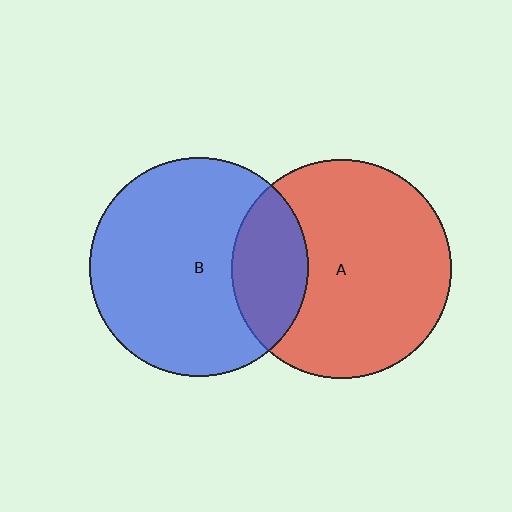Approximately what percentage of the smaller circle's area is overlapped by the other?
Approximately 25%.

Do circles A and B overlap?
Yes.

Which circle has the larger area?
Circle A (red).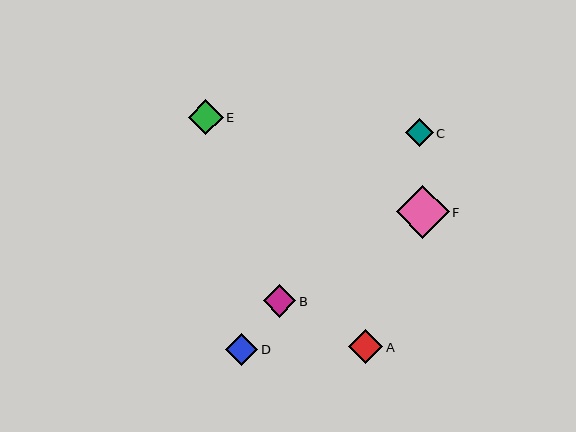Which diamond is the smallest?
Diamond C is the smallest with a size of approximately 28 pixels.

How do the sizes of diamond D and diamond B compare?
Diamond D and diamond B are approximately the same size.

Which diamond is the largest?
Diamond F is the largest with a size of approximately 53 pixels.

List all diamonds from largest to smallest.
From largest to smallest: F, E, A, D, B, C.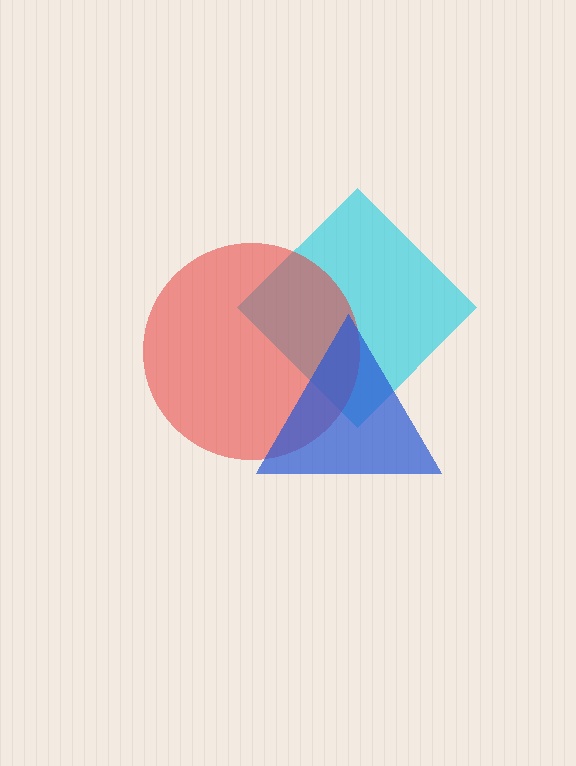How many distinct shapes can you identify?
There are 3 distinct shapes: a cyan diamond, a red circle, a blue triangle.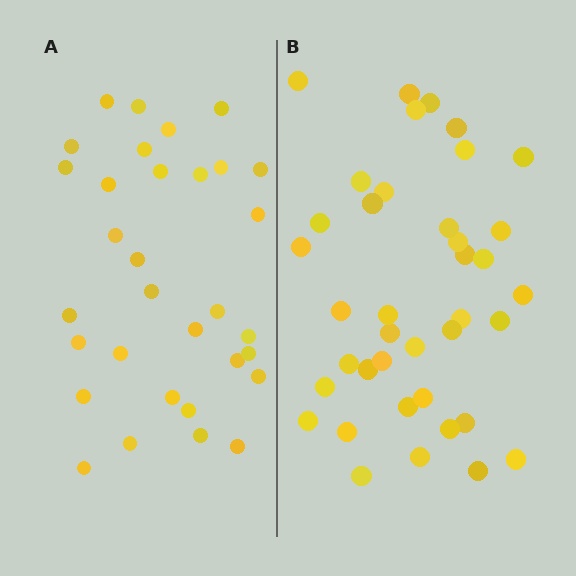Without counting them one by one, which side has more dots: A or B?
Region B (the right region) has more dots.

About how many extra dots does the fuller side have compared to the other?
Region B has roughly 8 or so more dots than region A.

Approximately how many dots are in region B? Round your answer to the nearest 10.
About 40 dots. (The exact count is 39, which rounds to 40.)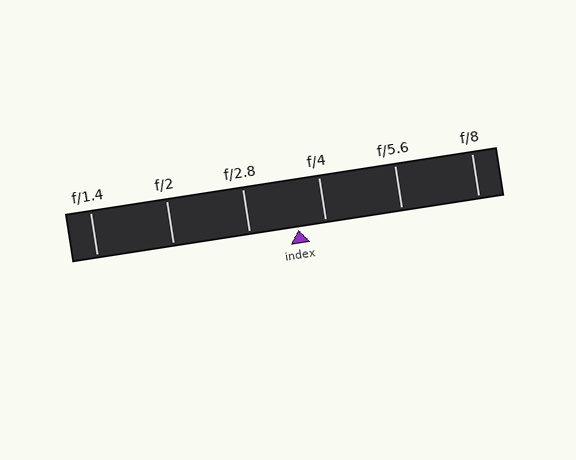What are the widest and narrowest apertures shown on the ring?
The widest aperture shown is f/1.4 and the narrowest is f/8.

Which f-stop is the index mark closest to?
The index mark is closest to f/4.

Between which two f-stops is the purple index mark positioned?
The index mark is between f/2.8 and f/4.